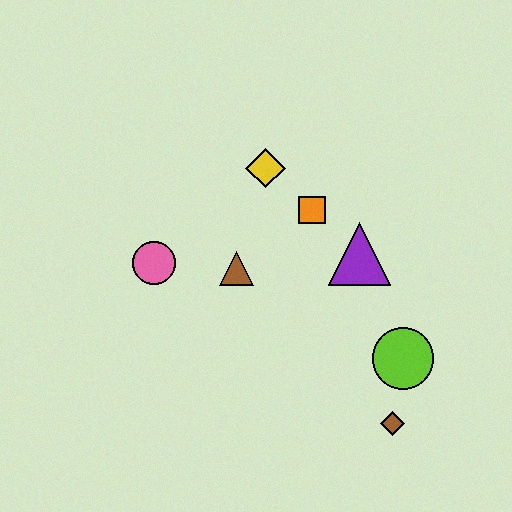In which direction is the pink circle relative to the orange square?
The pink circle is to the left of the orange square.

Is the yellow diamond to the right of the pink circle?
Yes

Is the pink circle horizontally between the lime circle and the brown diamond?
No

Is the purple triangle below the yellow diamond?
Yes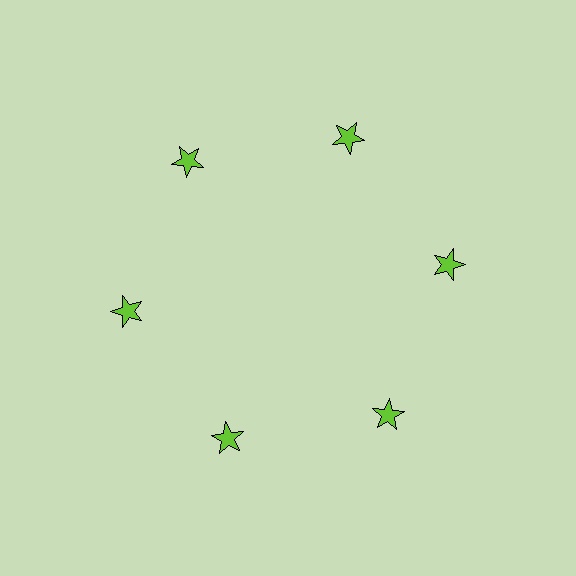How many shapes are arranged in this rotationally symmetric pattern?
There are 6 shapes, arranged in 6 groups of 1.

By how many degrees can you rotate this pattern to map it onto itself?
The pattern maps onto itself every 60 degrees of rotation.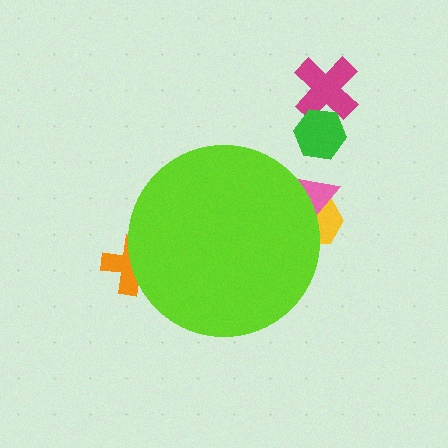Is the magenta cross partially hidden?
No, the magenta cross is fully visible.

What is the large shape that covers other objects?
A lime circle.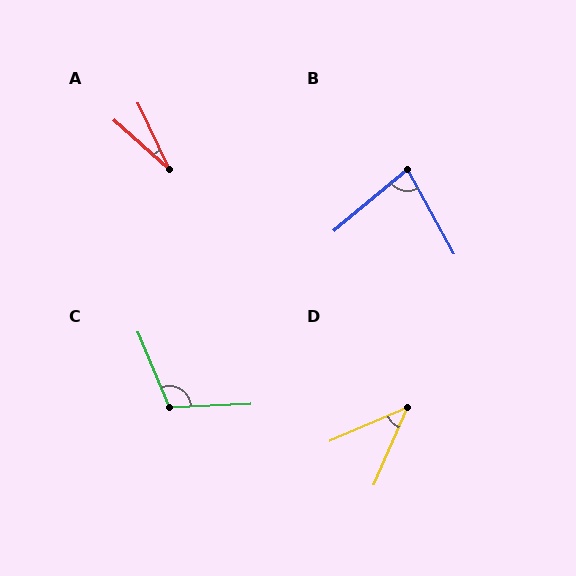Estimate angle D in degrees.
Approximately 43 degrees.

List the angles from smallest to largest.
A (23°), D (43°), B (79°), C (109°).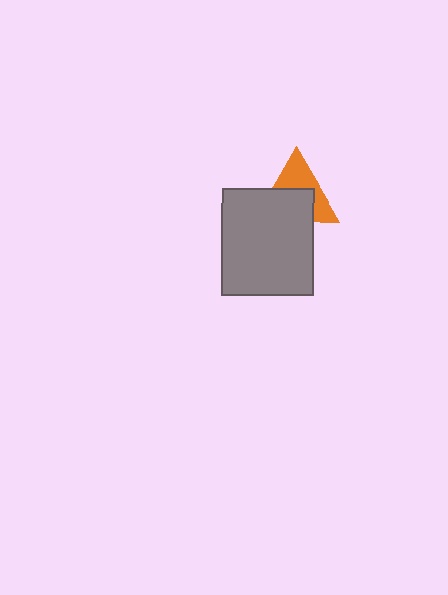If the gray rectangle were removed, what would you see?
You would see the complete orange triangle.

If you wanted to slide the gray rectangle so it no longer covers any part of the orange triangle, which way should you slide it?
Slide it down — that is the most direct way to separate the two shapes.